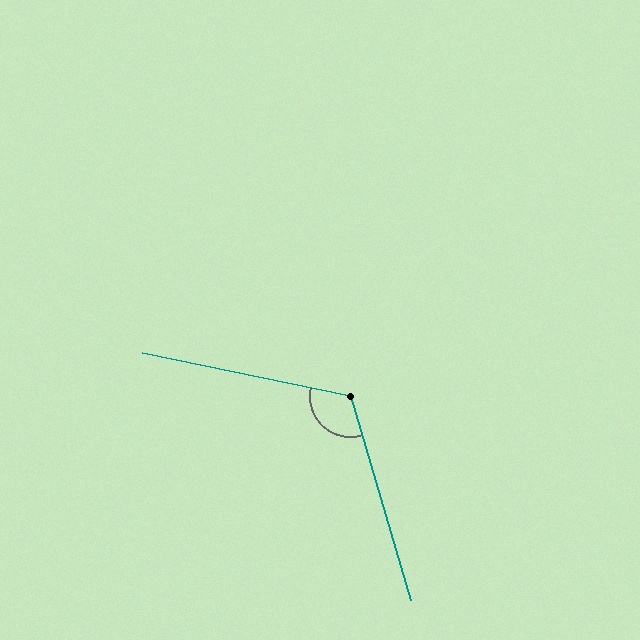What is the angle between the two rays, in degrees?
Approximately 118 degrees.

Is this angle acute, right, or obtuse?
It is obtuse.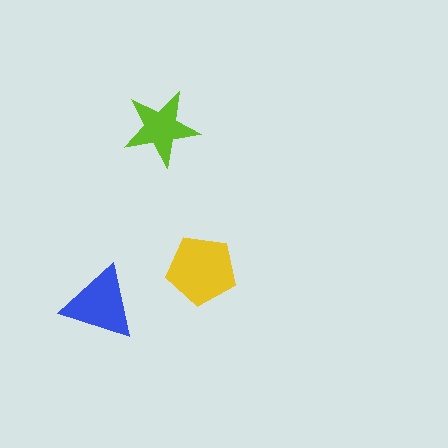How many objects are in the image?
There are 3 objects in the image.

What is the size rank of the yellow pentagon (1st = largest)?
1st.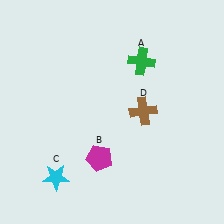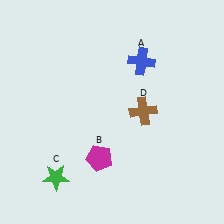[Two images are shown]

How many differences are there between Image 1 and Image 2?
There are 2 differences between the two images.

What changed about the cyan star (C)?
In Image 1, C is cyan. In Image 2, it changed to green.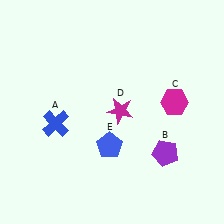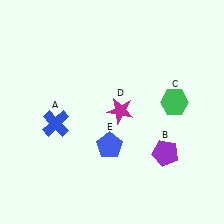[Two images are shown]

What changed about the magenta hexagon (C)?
In Image 1, C is magenta. In Image 2, it changed to green.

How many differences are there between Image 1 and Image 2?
There is 1 difference between the two images.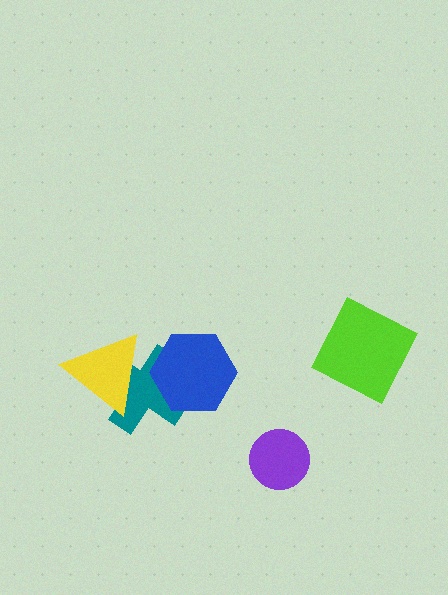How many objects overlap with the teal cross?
2 objects overlap with the teal cross.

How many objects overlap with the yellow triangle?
1 object overlaps with the yellow triangle.